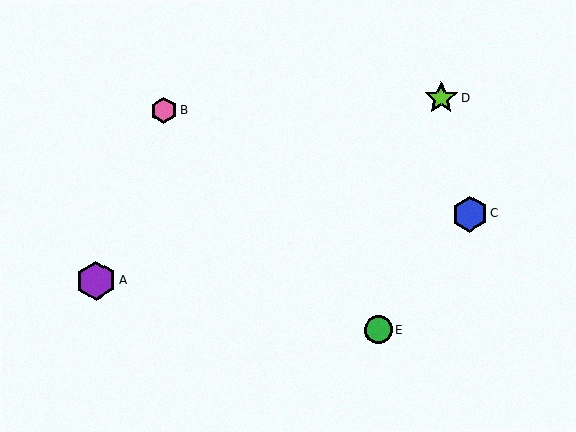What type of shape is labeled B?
Shape B is a pink hexagon.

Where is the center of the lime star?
The center of the lime star is at (441, 98).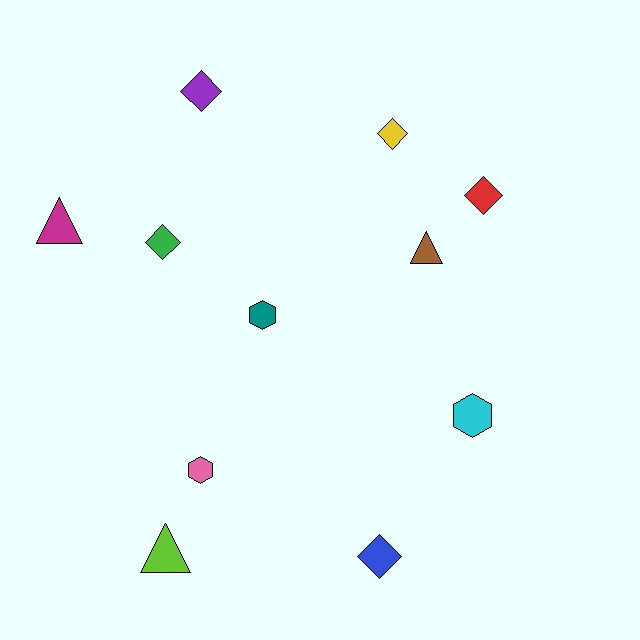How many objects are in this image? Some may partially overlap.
There are 11 objects.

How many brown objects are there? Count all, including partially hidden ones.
There is 1 brown object.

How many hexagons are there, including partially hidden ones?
There are 3 hexagons.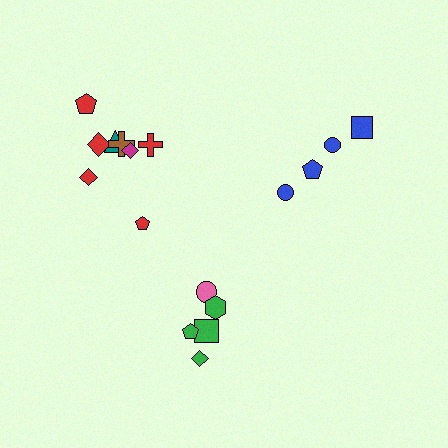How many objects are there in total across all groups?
There are 17 objects.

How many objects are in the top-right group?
There are 4 objects.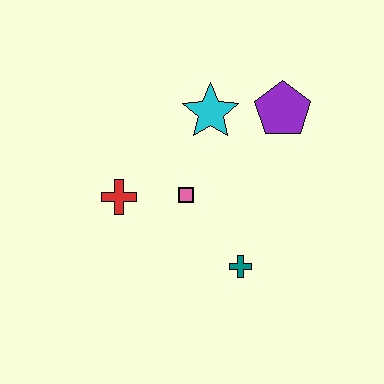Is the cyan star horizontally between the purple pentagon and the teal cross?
No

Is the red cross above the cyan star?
No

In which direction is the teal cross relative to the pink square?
The teal cross is below the pink square.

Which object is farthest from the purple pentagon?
The red cross is farthest from the purple pentagon.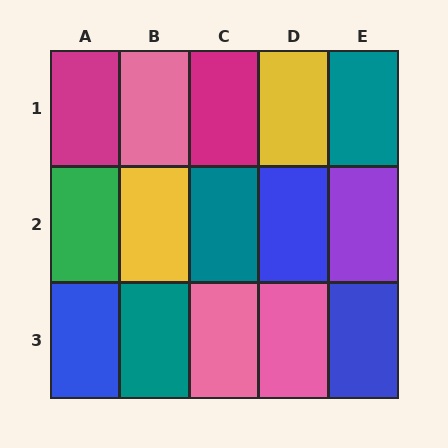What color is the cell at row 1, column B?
Pink.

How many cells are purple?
1 cell is purple.